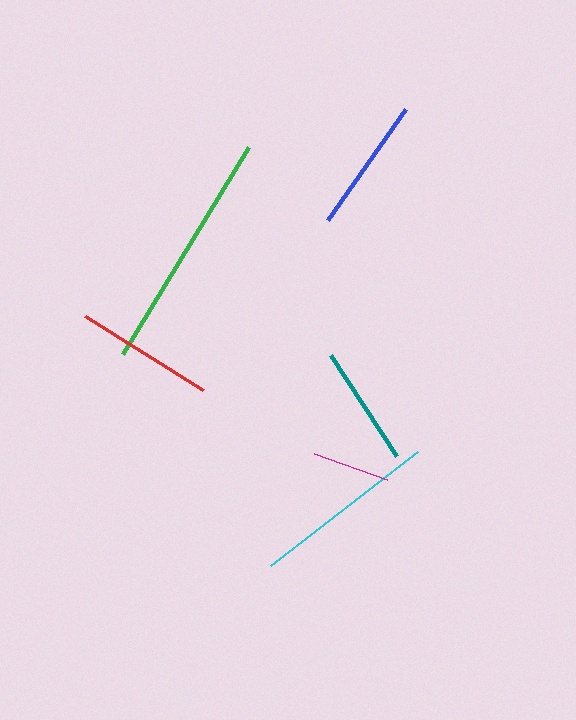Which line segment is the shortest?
The magenta line is the shortest at approximately 78 pixels.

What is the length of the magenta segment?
The magenta segment is approximately 78 pixels long.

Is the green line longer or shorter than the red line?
The green line is longer than the red line.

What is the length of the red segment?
The red segment is approximately 139 pixels long.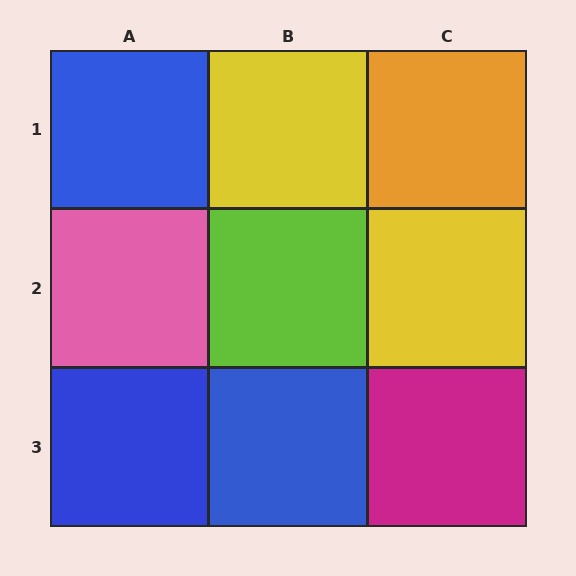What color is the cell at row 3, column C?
Magenta.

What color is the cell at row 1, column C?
Orange.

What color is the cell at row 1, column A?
Blue.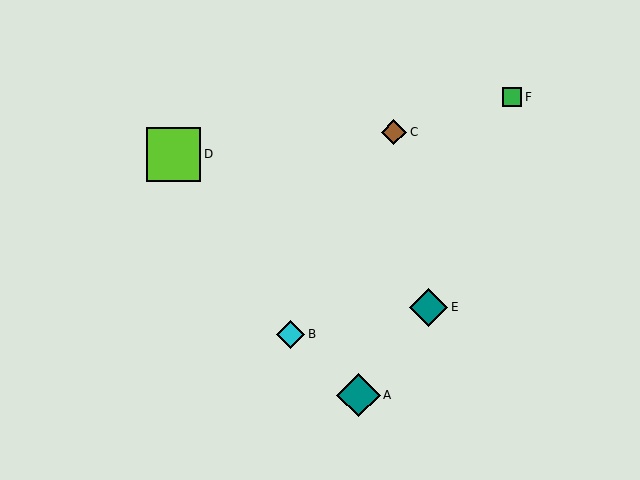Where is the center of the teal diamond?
The center of the teal diamond is at (429, 307).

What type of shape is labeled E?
Shape E is a teal diamond.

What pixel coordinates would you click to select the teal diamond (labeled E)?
Click at (429, 307) to select the teal diamond E.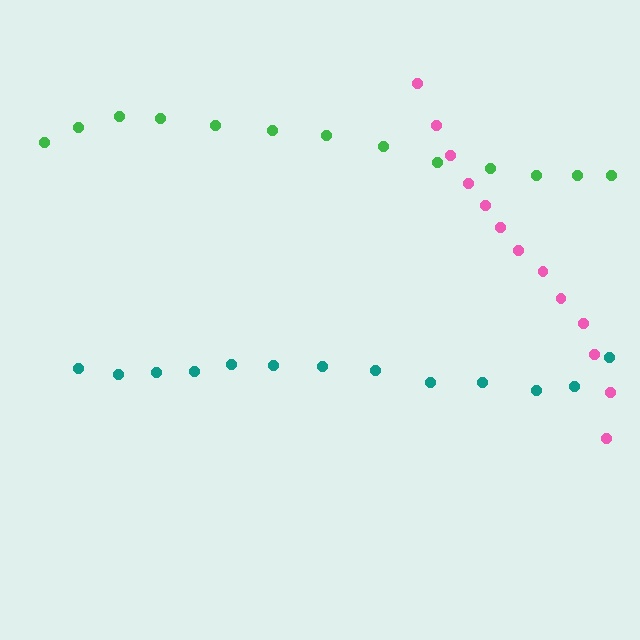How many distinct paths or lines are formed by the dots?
There are 3 distinct paths.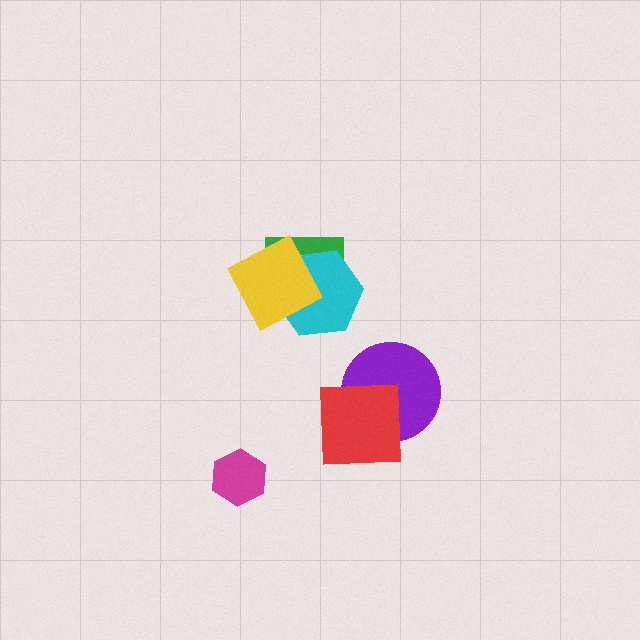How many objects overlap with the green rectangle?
2 objects overlap with the green rectangle.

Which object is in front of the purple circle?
The red square is in front of the purple circle.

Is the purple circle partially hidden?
Yes, it is partially covered by another shape.